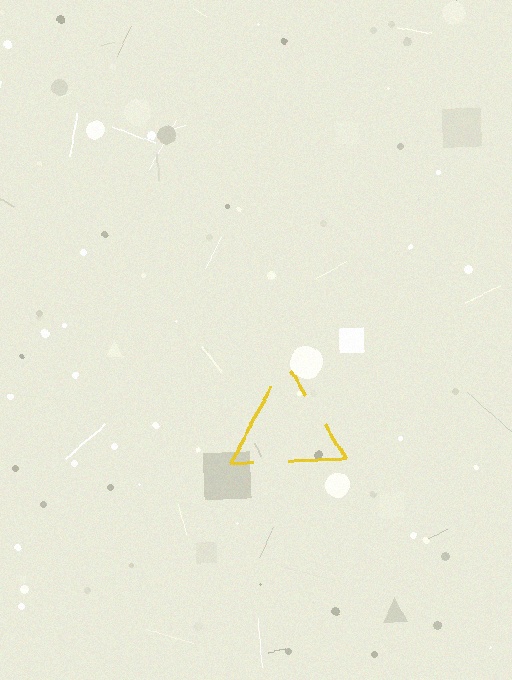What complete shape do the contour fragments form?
The contour fragments form a triangle.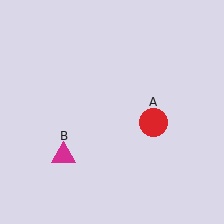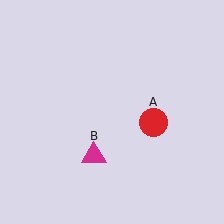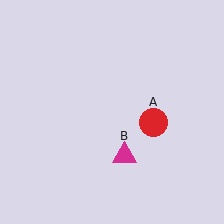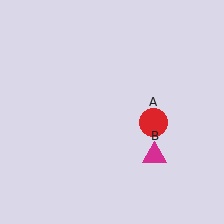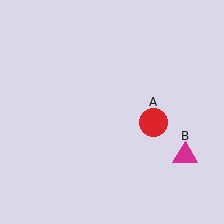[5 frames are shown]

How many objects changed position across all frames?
1 object changed position: magenta triangle (object B).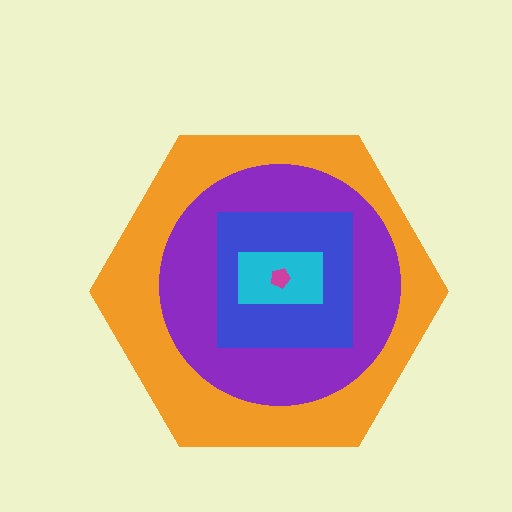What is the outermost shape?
The orange hexagon.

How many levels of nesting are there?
5.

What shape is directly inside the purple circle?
The blue square.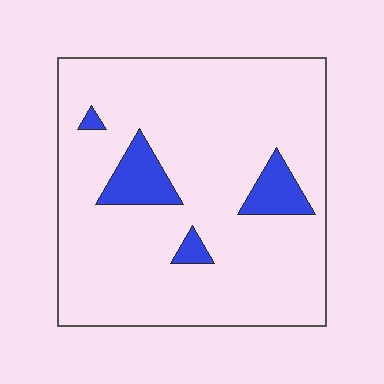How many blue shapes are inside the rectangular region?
4.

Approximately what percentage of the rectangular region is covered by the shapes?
Approximately 10%.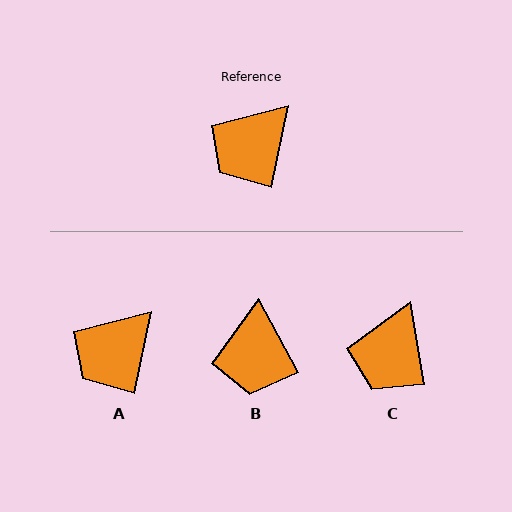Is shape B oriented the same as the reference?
No, it is off by about 40 degrees.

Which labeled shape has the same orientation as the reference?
A.